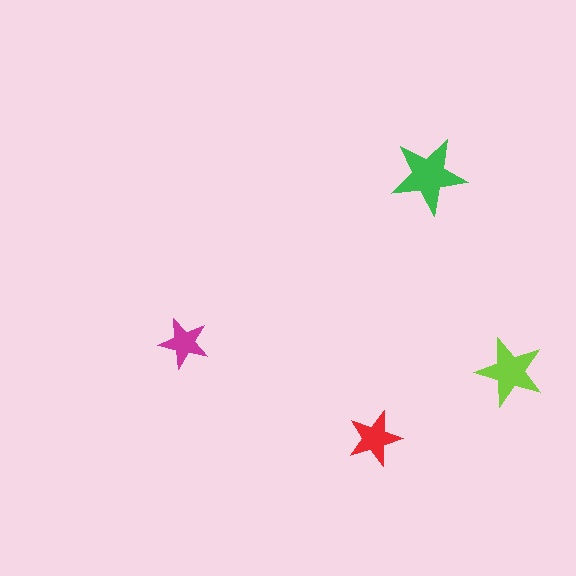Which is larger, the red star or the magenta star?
The red one.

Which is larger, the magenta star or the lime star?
The lime one.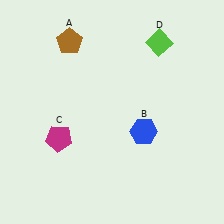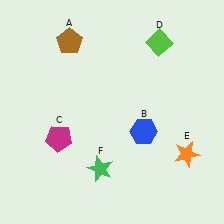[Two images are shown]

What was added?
An orange star (E), a green star (F) were added in Image 2.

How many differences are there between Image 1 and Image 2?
There are 2 differences between the two images.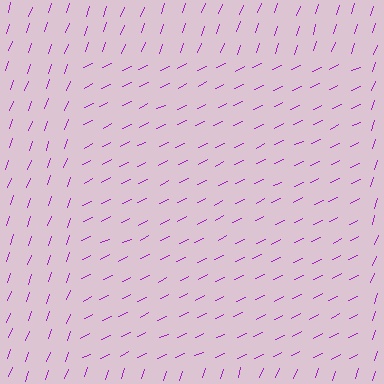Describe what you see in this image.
The image is filled with small purple line segments. A rectangle region in the image has lines oriented differently from the surrounding lines, creating a visible texture boundary.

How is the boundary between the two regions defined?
The boundary is defined purely by a change in line orientation (approximately 45 degrees difference). All lines are the same color and thickness.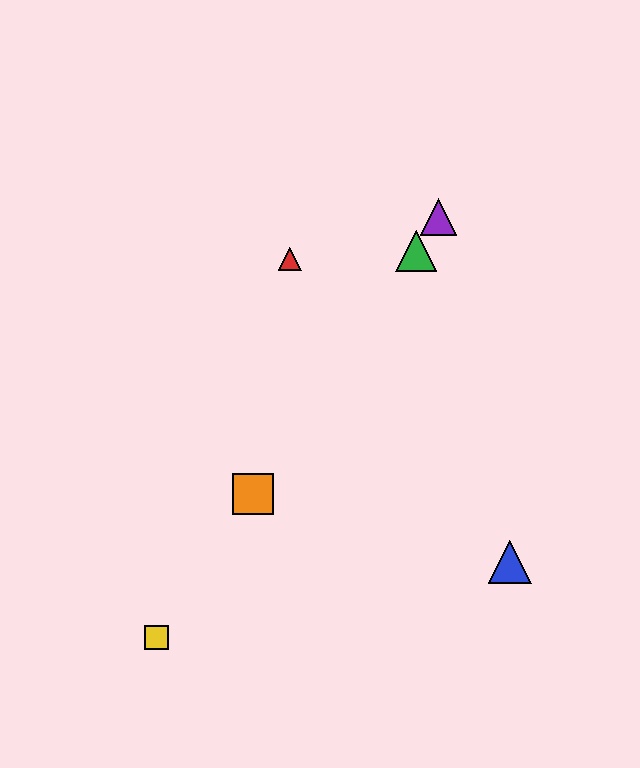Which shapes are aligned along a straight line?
The green triangle, the yellow square, the purple triangle, the orange square are aligned along a straight line.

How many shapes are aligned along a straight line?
4 shapes (the green triangle, the yellow square, the purple triangle, the orange square) are aligned along a straight line.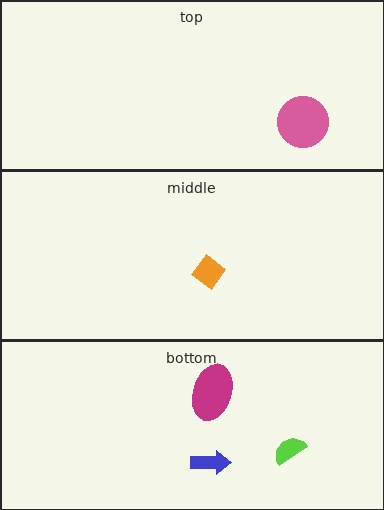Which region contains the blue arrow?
The bottom region.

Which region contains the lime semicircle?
The bottom region.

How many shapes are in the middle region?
1.